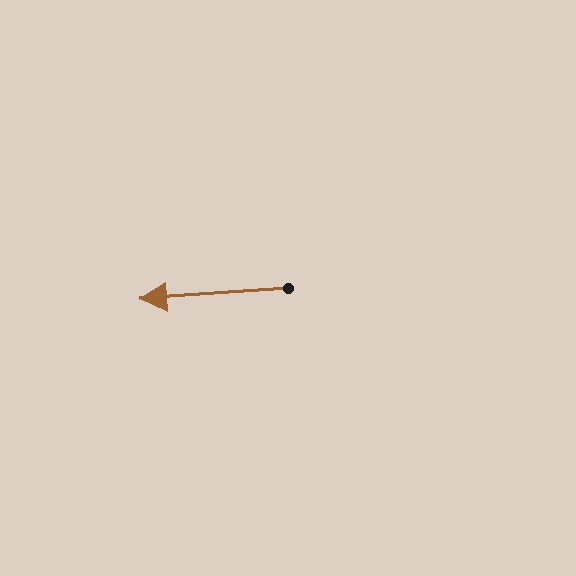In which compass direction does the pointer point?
West.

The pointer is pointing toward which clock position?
Roughly 9 o'clock.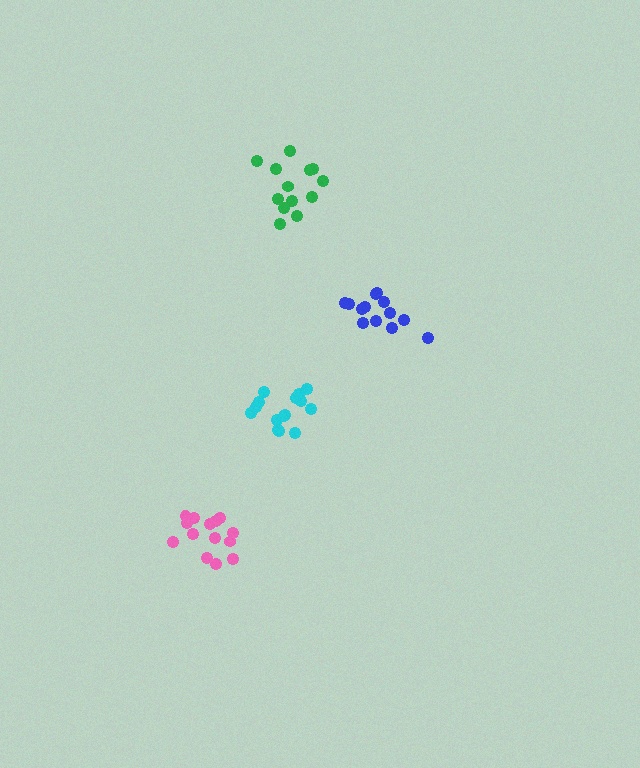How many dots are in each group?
Group 1: 13 dots, Group 2: 15 dots, Group 3: 13 dots, Group 4: 14 dots (55 total).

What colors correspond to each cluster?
The clusters are colored: blue, cyan, green, pink.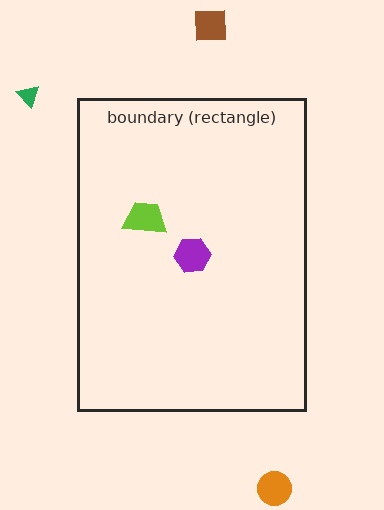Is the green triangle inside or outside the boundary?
Outside.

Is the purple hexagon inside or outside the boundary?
Inside.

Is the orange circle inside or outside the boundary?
Outside.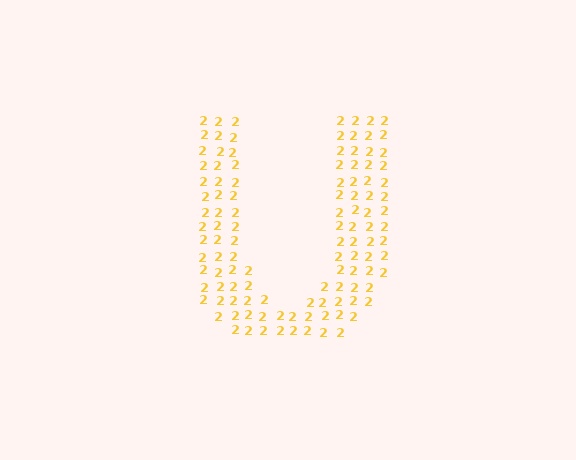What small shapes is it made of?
It is made of small digit 2's.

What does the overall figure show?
The overall figure shows the letter U.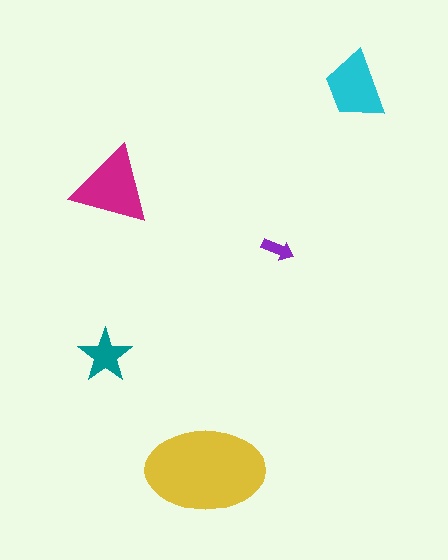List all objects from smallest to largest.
The purple arrow, the teal star, the cyan trapezoid, the magenta triangle, the yellow ellipse.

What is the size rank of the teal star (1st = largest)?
4th.